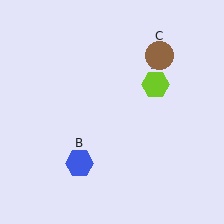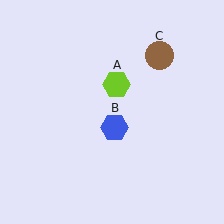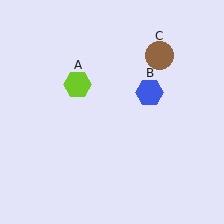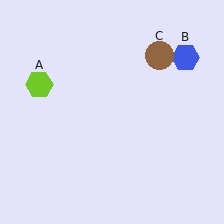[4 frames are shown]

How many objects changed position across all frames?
2 objects changed position: lime hexagon (object A), blue hexagon (object B).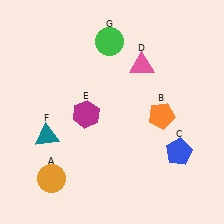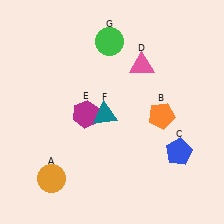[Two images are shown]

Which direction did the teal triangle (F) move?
The teal triangle (F) moved right.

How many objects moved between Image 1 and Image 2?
1 object moved between the two images.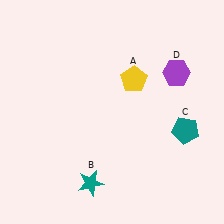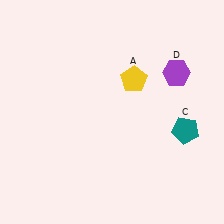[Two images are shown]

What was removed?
The teal star (B) was removed in Image 2.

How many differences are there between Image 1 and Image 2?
There is 1 difference between the two images.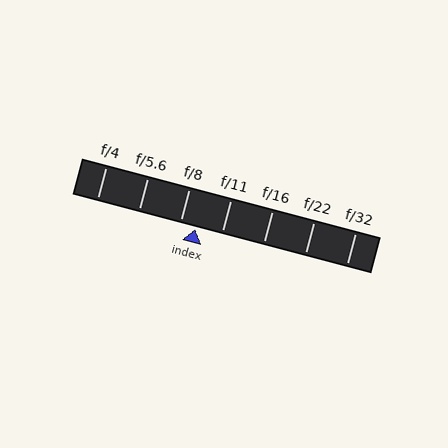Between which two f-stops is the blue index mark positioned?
The index mark is between f/8 and f/11.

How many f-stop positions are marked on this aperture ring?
There are 7 f-stop positions marked.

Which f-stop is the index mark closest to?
The index mark is closest to f/8.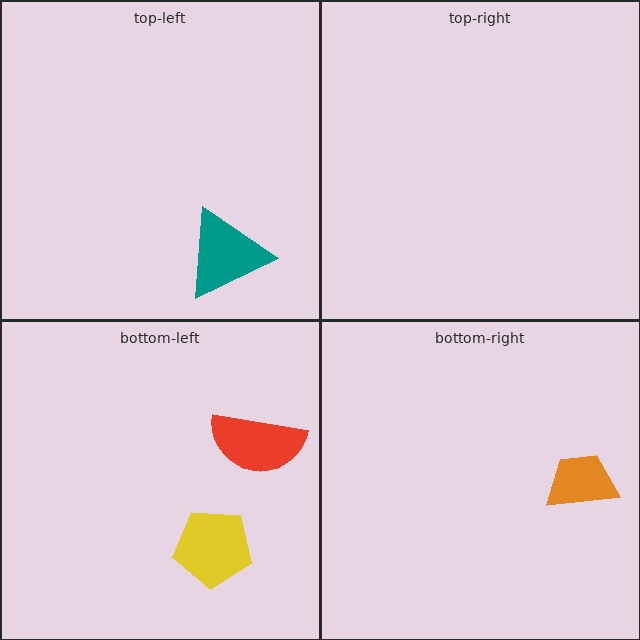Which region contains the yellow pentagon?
The bottom-left region.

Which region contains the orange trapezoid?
The bottom-right region.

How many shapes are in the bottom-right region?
1.